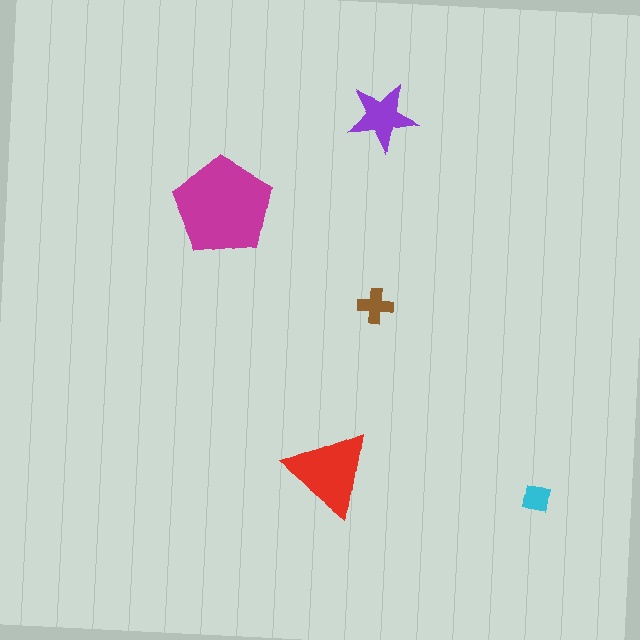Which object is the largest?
The magenta pentagon.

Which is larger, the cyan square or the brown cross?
The brown cross.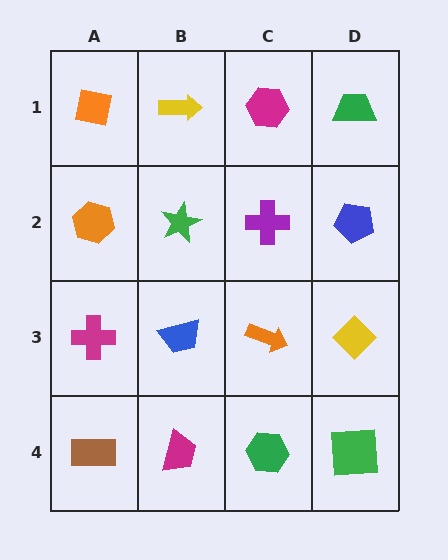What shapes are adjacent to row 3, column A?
An orange hexagon (row 2, column A), a brown rectangle (row 4, column A), a blue trapezoid (row 3, column B).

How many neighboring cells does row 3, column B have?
4.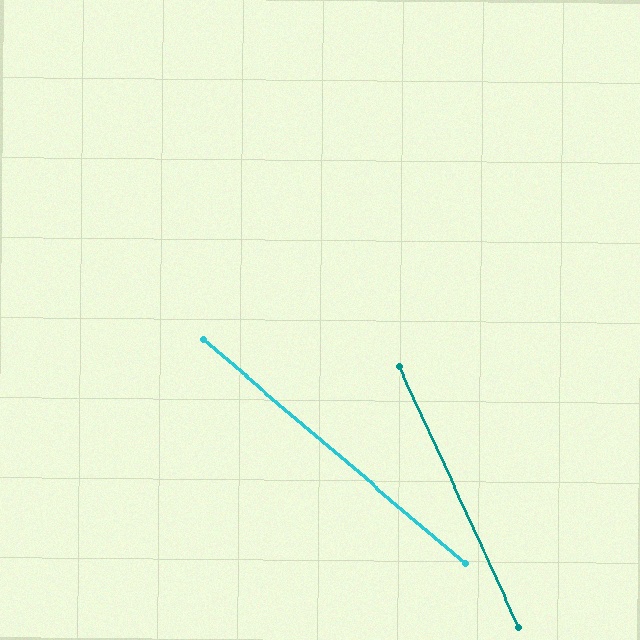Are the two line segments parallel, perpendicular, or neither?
Neither parallel nor perpendicular — they differ by about 25°.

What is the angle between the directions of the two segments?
Approximately 25 degrees.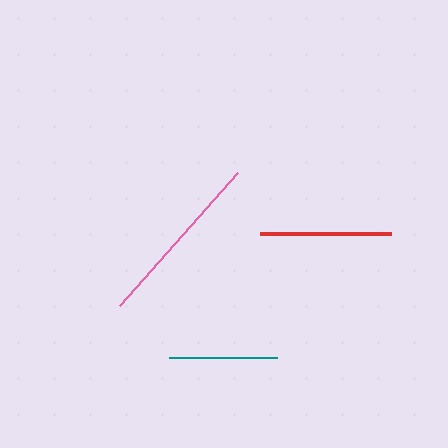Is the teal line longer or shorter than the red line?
The red line is longer than the teal line.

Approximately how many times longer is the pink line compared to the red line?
The pink line is approximately 1.4 times the length of the red line.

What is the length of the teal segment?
The teal segment is approximately 108 pixels long.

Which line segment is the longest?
The pink line is the longest at approximately 178 pixels.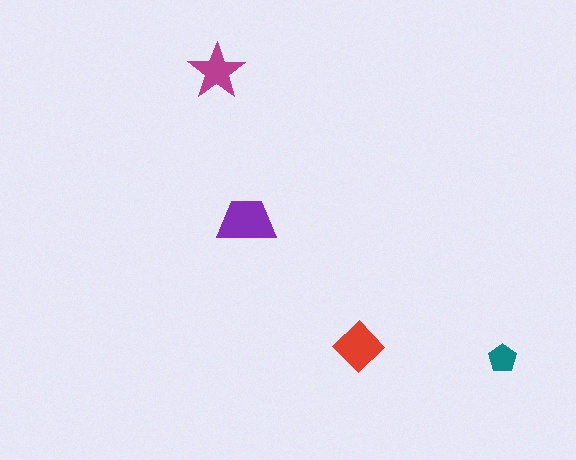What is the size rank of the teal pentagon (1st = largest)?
4th.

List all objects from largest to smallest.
The purple trapezoid, the red diamond, the magenta star, the teal pentagon.